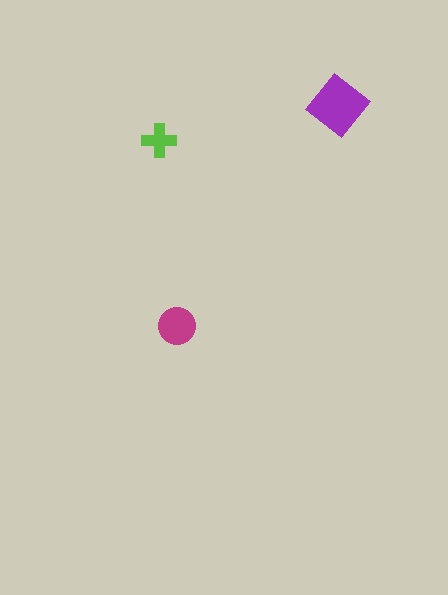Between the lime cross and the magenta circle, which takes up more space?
The magenta circle.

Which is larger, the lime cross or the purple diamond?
The purple diamond.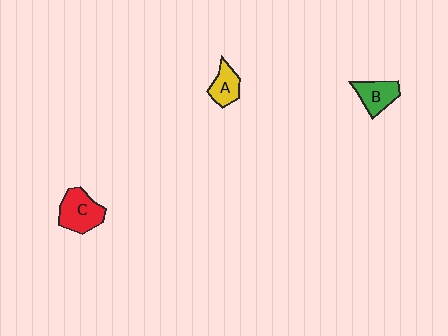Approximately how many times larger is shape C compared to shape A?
Approximately 1.6 times.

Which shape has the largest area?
Shape C (red).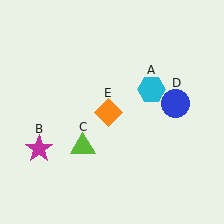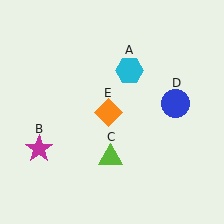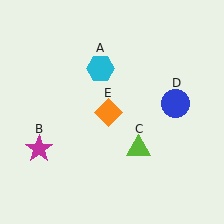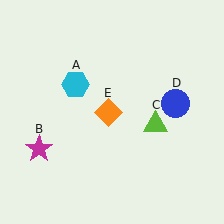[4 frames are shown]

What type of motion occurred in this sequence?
The cyan hexagon (object A), lime triangle (object C) rotated counterclockwise around the center of the scene.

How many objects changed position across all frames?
2 objects changed position: cyan hexagon (object A), lime triangle (object C).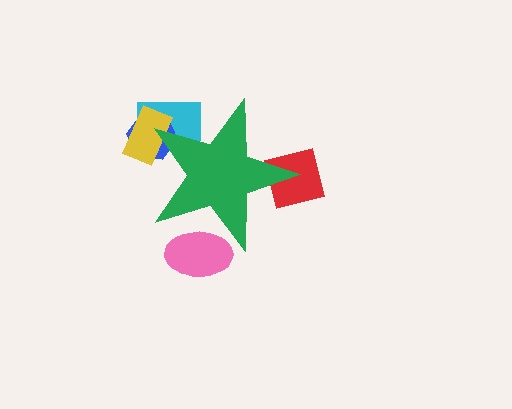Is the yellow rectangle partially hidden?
Yes, the yellow rectangle is partially hidden behind the green star.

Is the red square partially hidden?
Yes, the red square is partially hidden behind the green star.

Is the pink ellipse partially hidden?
Yes, the pink ellipse is partially hidden behind the green star.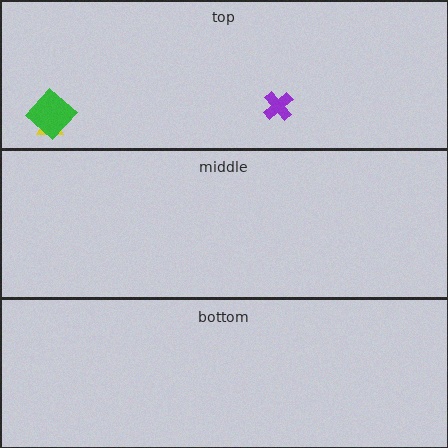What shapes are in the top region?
The purple cross, the yellow triangle, the green diamond.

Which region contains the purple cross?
The top region.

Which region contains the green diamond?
The top region.